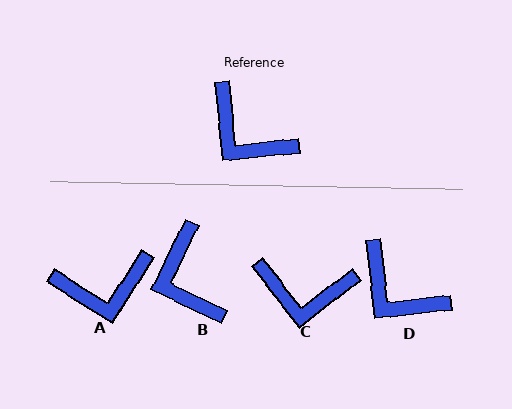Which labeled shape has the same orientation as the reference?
D.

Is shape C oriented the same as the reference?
No, it is off by about 32 degrees.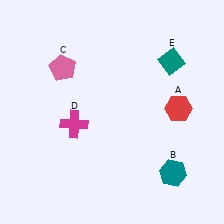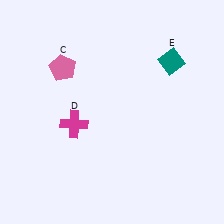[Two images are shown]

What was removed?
The red hexagon (A), the teal hexagon (B) were removed in Image 2.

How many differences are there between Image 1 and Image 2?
There are 2 differences between the two images.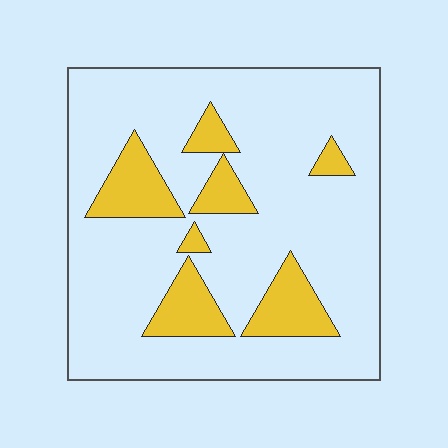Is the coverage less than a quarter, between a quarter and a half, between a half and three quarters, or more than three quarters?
Less than a quarter.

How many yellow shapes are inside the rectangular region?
7.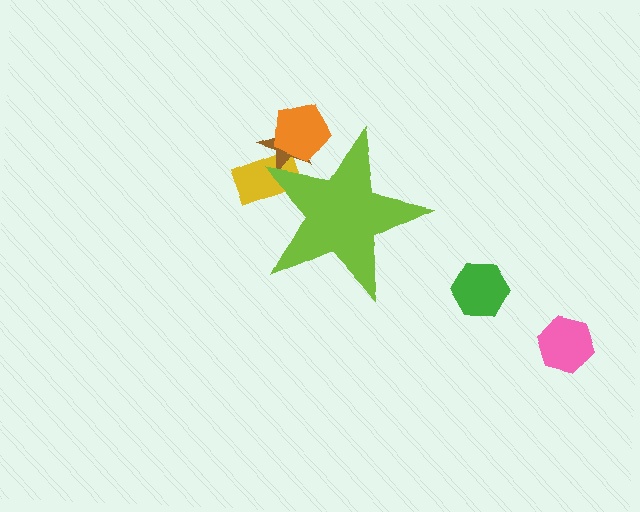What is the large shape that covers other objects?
A lime star.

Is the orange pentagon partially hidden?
Yes, the orange pentagon is partially hidden behind the lime star.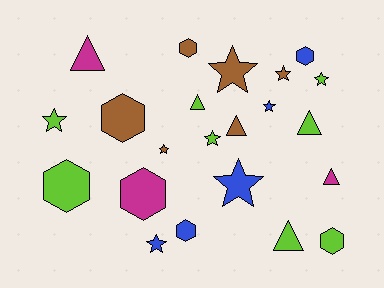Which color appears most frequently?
Lime, with 8 objects.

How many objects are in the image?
There are 22 objects.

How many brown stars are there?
There are 3 brown stars.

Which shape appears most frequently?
Star, with 9 objects.